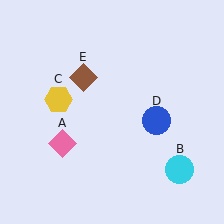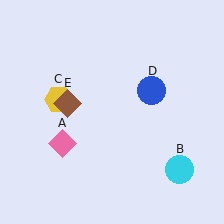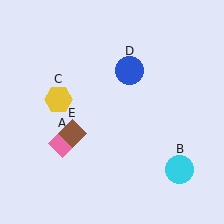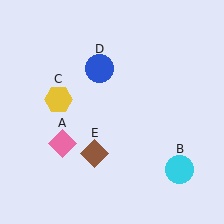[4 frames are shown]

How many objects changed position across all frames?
2 objects changed position: blue circle (object D), brown diamond (object E).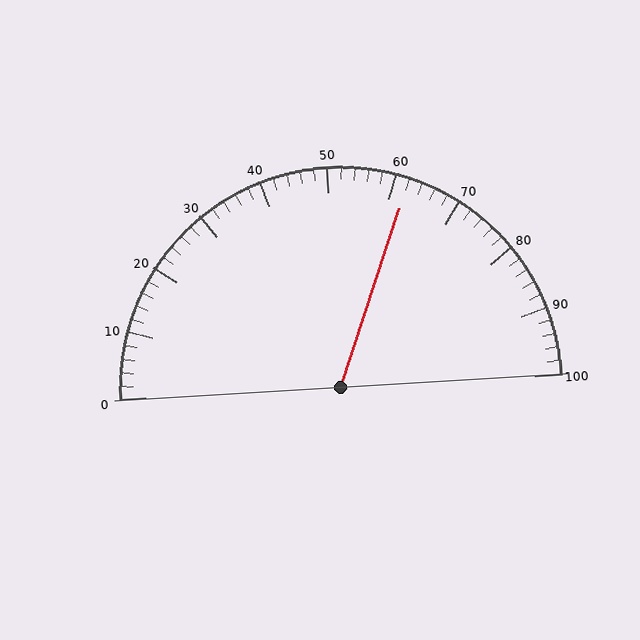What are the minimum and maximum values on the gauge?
The gauge ranges from 0 to 100.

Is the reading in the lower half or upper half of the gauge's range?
The reading is in the upper half of the range (0 to 100).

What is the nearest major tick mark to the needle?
The nearest major tick mark is 60.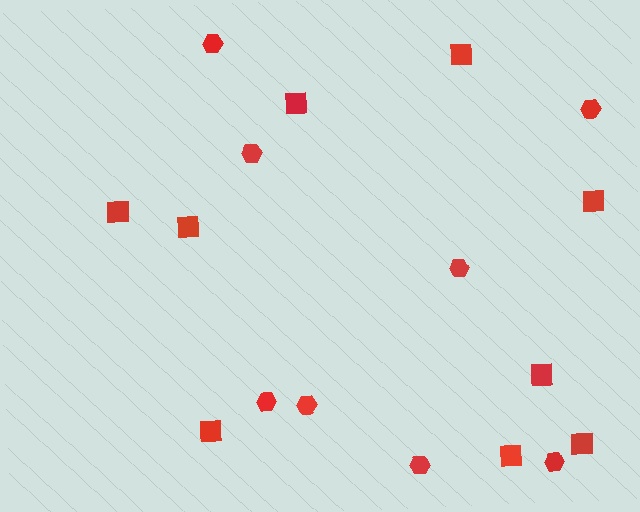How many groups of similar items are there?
There are 2 groups: one group of hexagons (8) and one group of squares (9).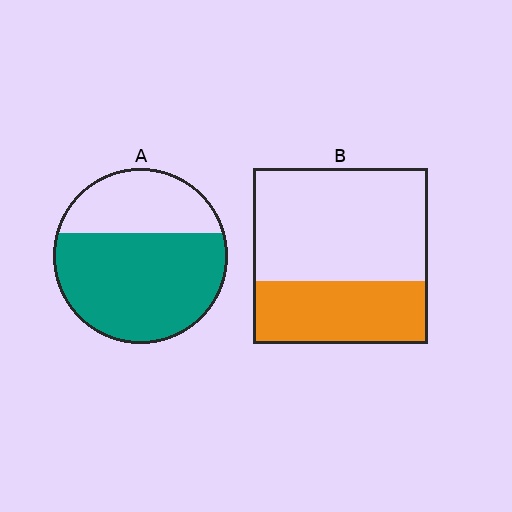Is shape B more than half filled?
No.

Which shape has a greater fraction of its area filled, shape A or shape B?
Shape A.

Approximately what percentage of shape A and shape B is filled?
A is approximately 65% and B is approximately 35%.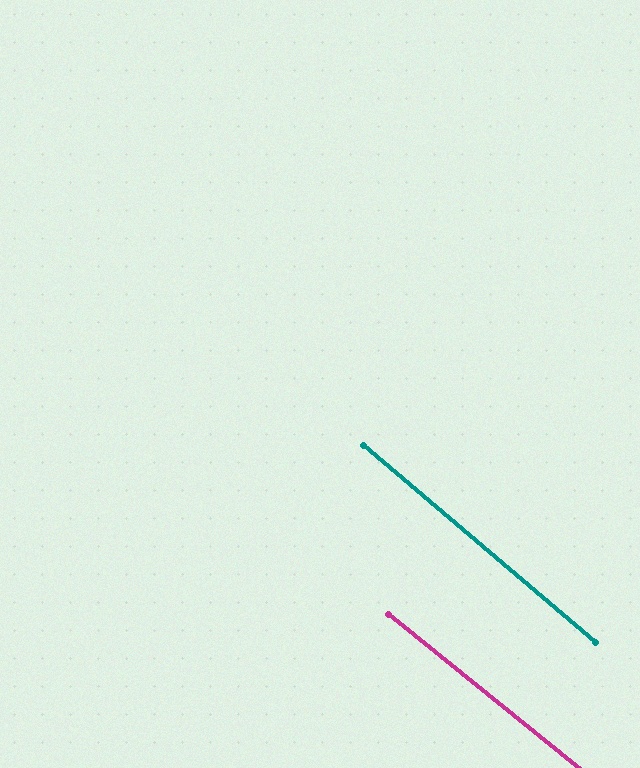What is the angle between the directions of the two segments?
Approximately 1 degree.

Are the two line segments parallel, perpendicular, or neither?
Parallel — their directions differ by only 1.3°.